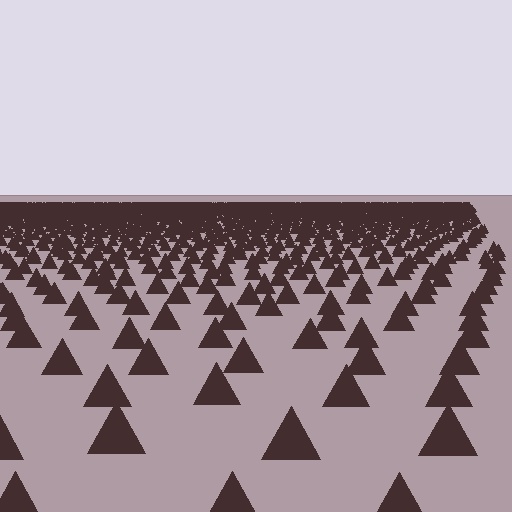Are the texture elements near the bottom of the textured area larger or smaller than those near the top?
Larger. Near the bottom, elements are closer to the viewer and appear at a bigger on-screen size.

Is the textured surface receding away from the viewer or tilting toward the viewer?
The surface is receding away from the viewer. Texture elements get smaller and denser toward the top.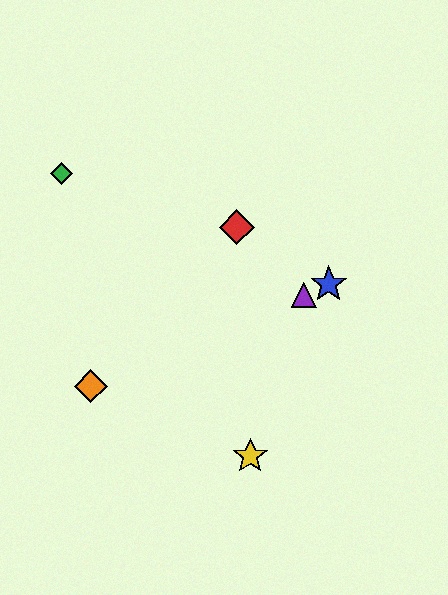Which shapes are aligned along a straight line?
The blue star, the purple triangle, the orange diamond are aligned along a straight line.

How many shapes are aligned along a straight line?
3 shapes (the blue star, the purple triangle, the orange diamond) are aligned along a straight line.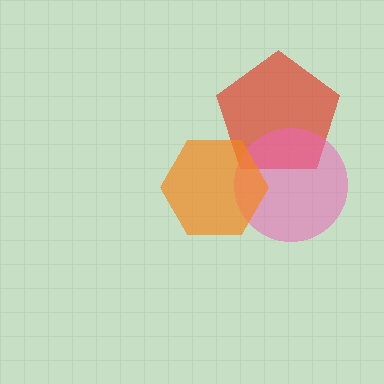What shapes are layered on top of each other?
The layered shapes are: a red pentagon, a pink circle, an orange hexagon.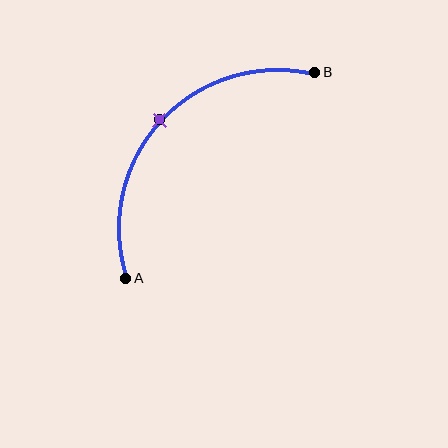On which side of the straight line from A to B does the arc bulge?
The arc bulges above and to the left of the straight line connecting A and B.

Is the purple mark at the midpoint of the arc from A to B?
Yes. The purple mark lies on the arc at equal arc-length from both A and B — it is the arc midpoint.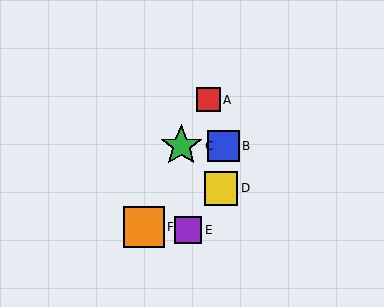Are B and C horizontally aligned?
Yes, both are at y≈146.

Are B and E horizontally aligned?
No, B is at y≈146 and E is at y≈230.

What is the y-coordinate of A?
Object A is at y≈100.